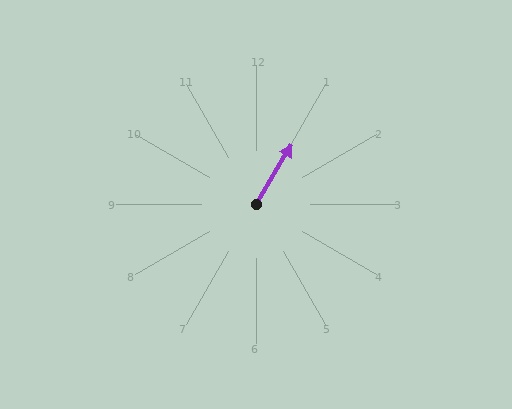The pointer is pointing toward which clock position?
Roughly 1 o'clock.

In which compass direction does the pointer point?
Northeast.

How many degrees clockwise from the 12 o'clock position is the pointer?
Approximately 31 degrees.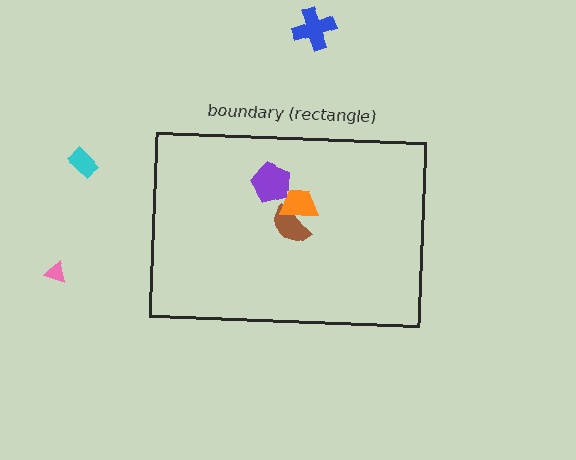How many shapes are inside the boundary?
3 inside, 3 outside.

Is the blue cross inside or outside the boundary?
Outside.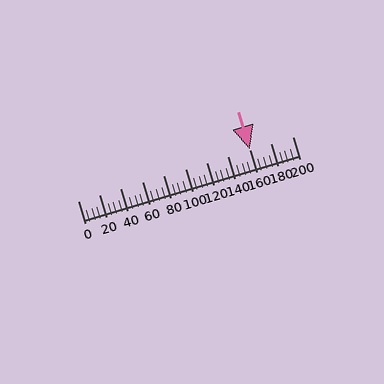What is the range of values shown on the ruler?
The ruler shows values from 0 to 200.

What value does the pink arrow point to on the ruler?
The pink arrow points to approximately 160.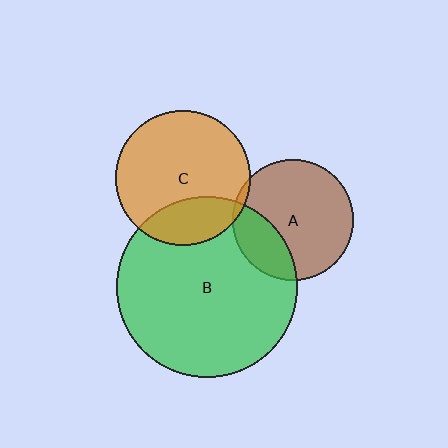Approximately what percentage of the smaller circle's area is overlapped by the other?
Approximately 5%.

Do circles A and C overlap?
Yes.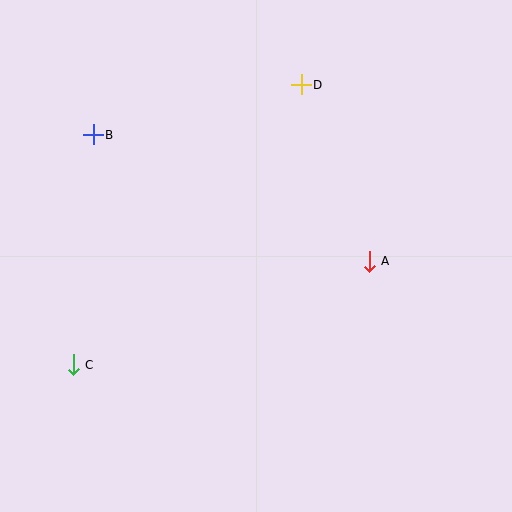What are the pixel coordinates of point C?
Point C is at (73, 365).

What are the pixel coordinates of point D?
Point D is at (301, 85).